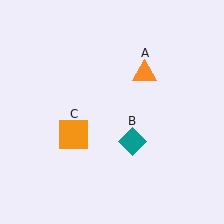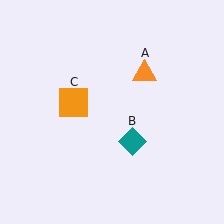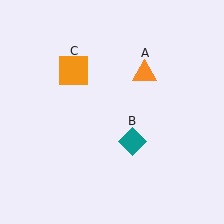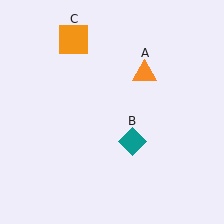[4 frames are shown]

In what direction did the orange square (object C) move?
The orange square (object C) moved up.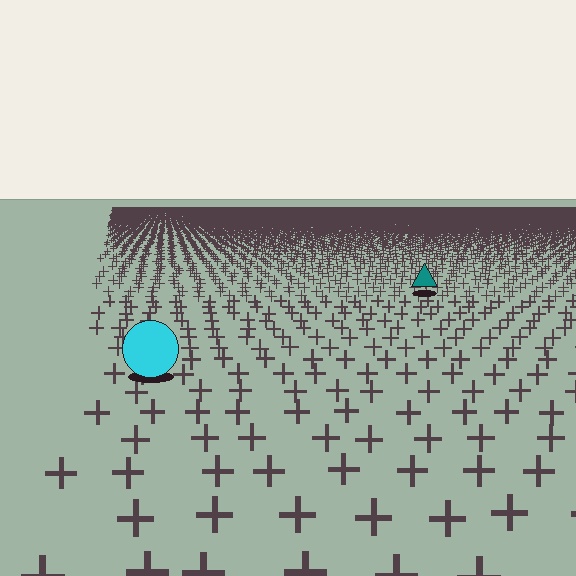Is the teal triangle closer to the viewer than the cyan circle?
No. The cyan circle is closer — you can tell from the texture gradient: the ground texture is coarser near it.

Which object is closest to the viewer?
The cyan circle is closest. The texture marks near it are larger and more spread out.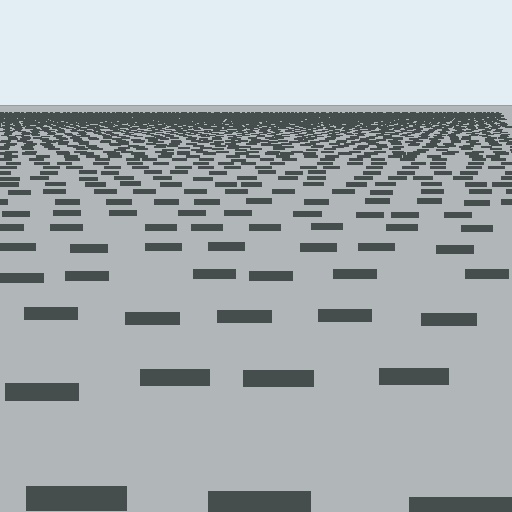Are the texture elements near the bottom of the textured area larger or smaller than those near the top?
Larger. Near the bottom, elements are closer to the viewer and appear at a bigger on-screen size.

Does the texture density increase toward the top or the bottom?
Density increases toward the top.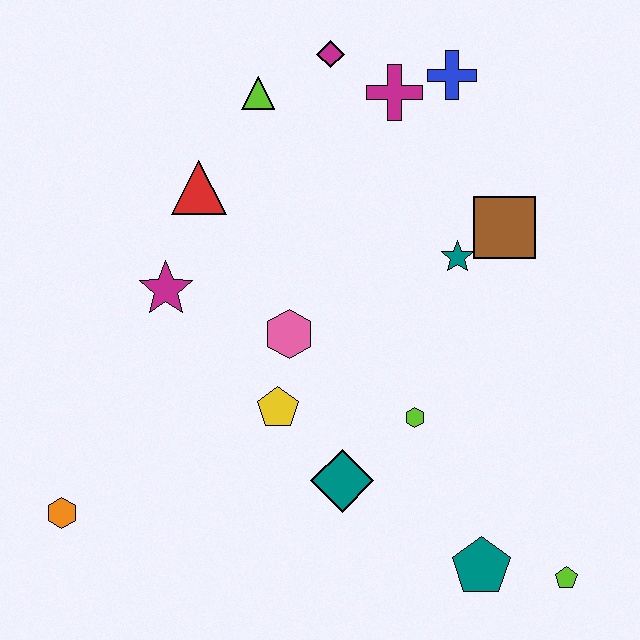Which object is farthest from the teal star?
The orange hexagon is farthest from the teal star.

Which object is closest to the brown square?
The teal star is closest to the brown square.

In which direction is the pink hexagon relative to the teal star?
The pink hexagon is to the left of the teal star.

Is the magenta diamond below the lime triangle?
No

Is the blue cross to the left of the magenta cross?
No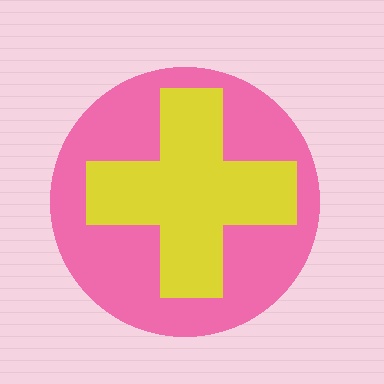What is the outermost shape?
The pink circle.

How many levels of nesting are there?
2.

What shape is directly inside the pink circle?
The yellow cross.